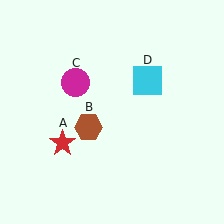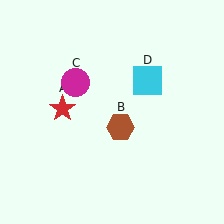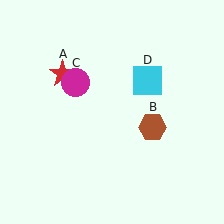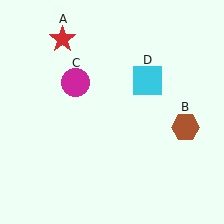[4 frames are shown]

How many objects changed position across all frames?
2 objects changed position: red star (object A), brown hexagon (object B).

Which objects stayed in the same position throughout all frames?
Magenta circle (object C) and cyan square (object D) remained stationary.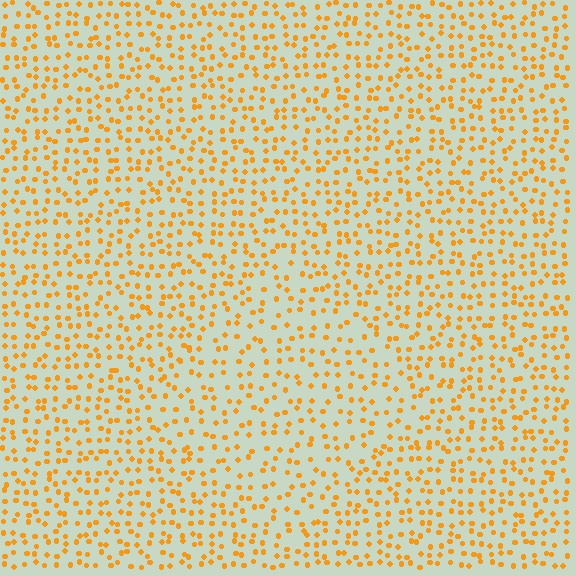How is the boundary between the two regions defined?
The boundary is defined by a change in element density (approximately 1.4x ratio). All elements are the same color, size, and shape.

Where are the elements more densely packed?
The elements are more densely packed outside the diamond boundary.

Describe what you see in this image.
The image contains small orange elements arranged at two different densities. A diamond-shaped region is visible where the elements are less densely packed than the surrounding area.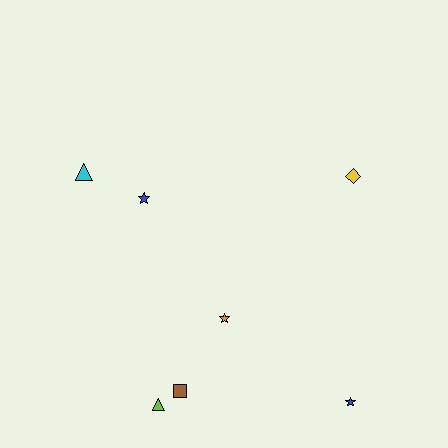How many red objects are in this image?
There are no red objects.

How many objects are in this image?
There are 7 objects.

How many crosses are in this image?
There are no crosses.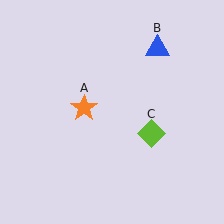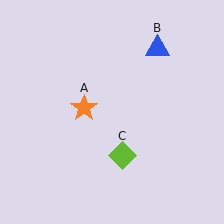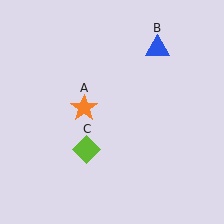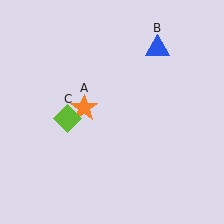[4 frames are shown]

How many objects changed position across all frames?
1 object changed position: lime diamond (object C).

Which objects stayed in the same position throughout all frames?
Orange star (object A) and blue triangle (object B) remained stationary.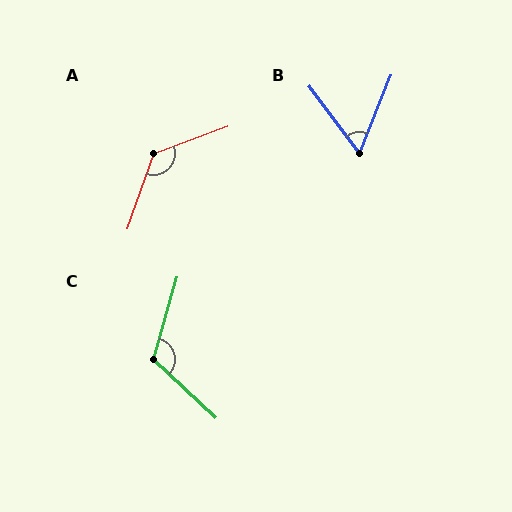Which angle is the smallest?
B, at approximately 58 degrees.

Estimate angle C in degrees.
Approximately 117 degrees.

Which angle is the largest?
A, at approximately 130 degrees.